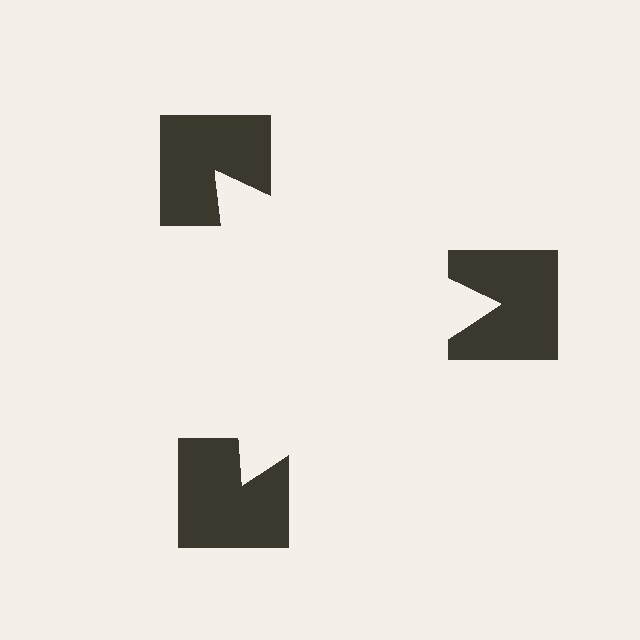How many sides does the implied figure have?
3 sides.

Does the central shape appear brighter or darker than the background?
It typically appears slightly brighter than the background, even though no actual brightness change is drawn.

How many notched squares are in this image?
There are 3 — one at each vertex of the illusory triangle.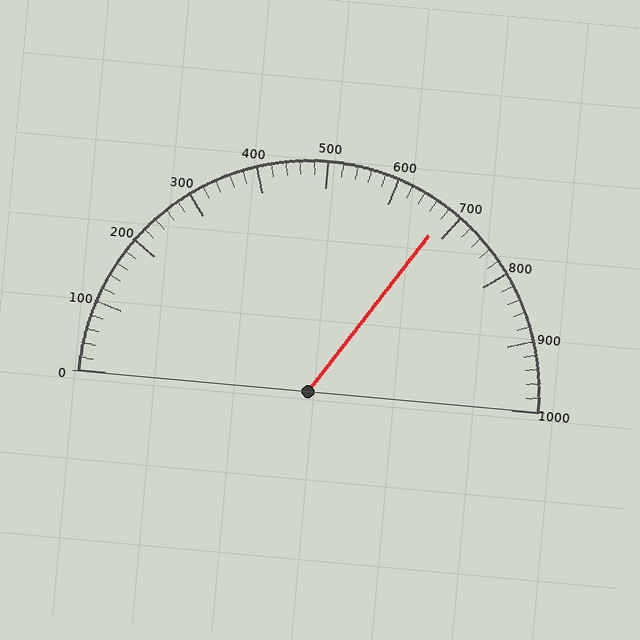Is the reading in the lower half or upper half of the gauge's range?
The reading is in the upper half of the range (0 to 1000).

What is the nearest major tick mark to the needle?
The nearest major tick mark is 700.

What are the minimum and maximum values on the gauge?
The gauge ranges from 0 to 1000.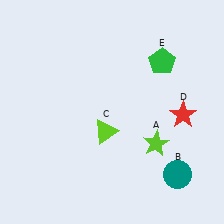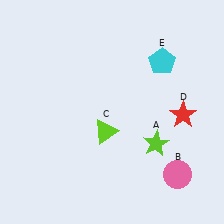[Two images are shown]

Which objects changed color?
B changed from teal to pink. E changed from green to cyan.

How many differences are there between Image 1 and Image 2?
There are 2 differences between the two images.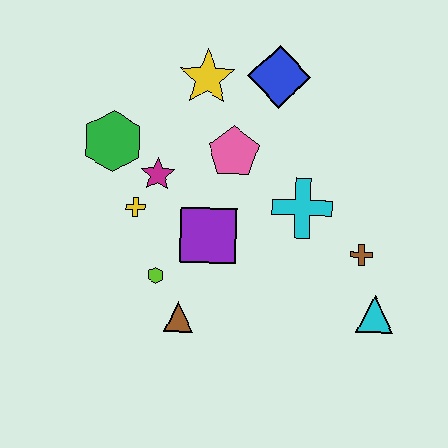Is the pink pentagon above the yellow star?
No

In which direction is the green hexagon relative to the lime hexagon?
The green hexagon is above the lime hexagon.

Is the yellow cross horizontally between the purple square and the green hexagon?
Yes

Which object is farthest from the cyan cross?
The green hexagon is farthest from the cyan cross.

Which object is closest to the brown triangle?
The lime hexagon is closest to the brown triangle.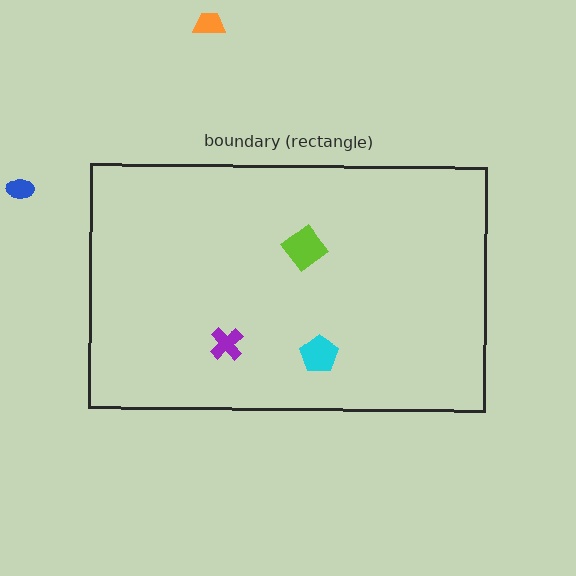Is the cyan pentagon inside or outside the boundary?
Inside.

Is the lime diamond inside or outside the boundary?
Inside.